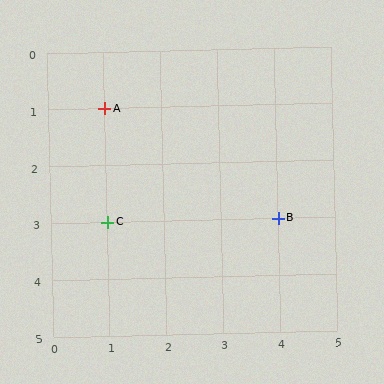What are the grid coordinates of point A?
Point A is at grid coordinates (1, 1).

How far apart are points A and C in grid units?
Points A and C are 2 rows apart.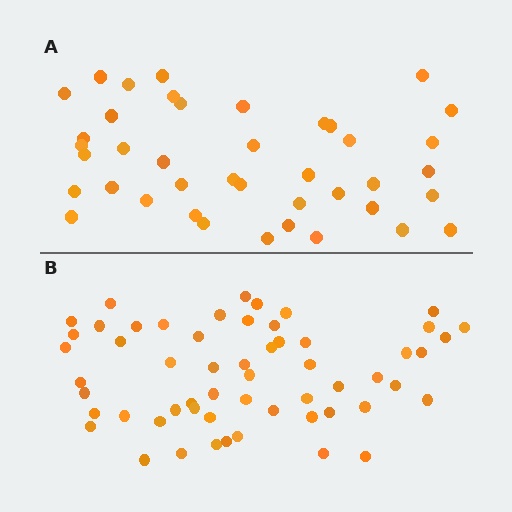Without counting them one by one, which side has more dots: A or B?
Region B (the bottom region) has more dots.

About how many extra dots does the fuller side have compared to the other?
Region B has approximately 15 more dots than region A.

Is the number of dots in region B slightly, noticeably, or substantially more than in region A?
Region B has noticeably more, but not dramatically so. The ratio is roughly 1.4 to 1.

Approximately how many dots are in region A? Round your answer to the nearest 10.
About 40 dots. (The exact count is 41, which rounds to 40.)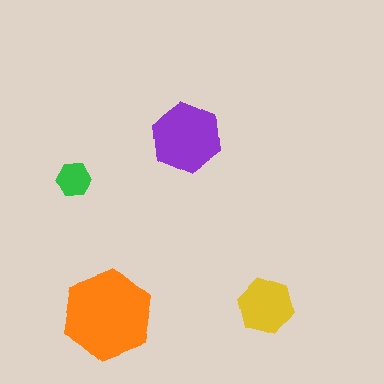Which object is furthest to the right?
The yellow hexagon is rightmost.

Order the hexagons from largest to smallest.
the orange one, the purple one, the yellow one, the green one.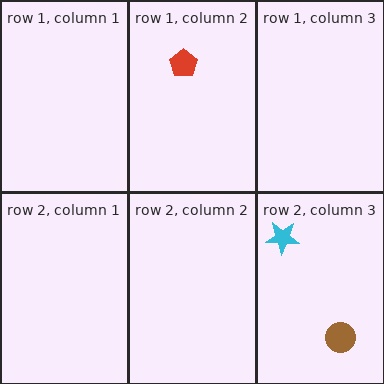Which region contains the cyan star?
The row 2, column 3 region.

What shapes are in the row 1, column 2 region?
The red pentagon.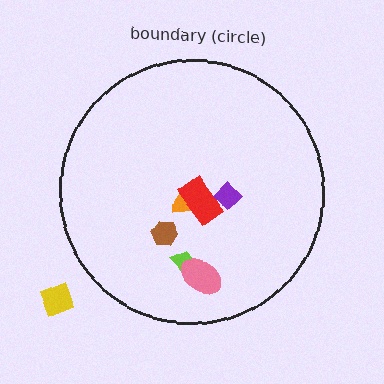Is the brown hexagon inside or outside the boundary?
Inside.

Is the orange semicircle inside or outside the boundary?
Inside.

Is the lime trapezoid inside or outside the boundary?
Inside.